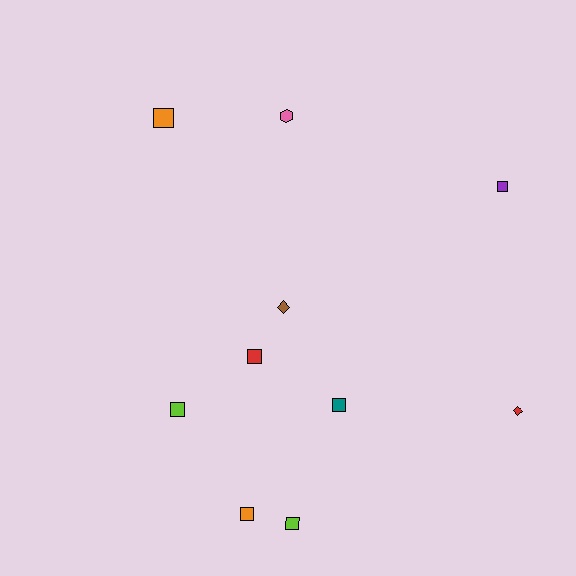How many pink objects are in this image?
There is 1 pink object.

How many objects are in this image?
There are 10 objects.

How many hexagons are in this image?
There is 1 hexagon.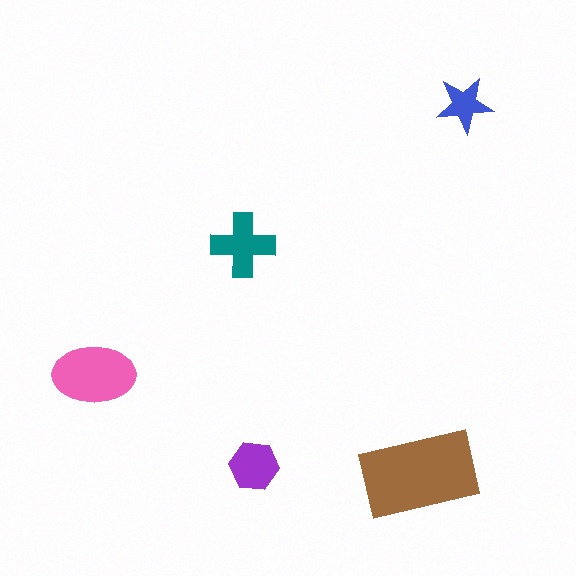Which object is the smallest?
The blue star.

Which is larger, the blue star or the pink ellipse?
The pink ellipse.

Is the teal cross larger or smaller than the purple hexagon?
Larger.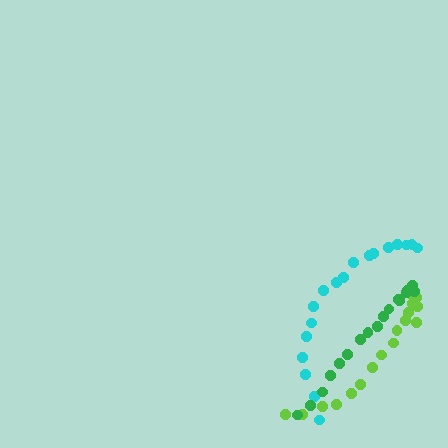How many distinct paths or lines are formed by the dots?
There are 3 distinct paths.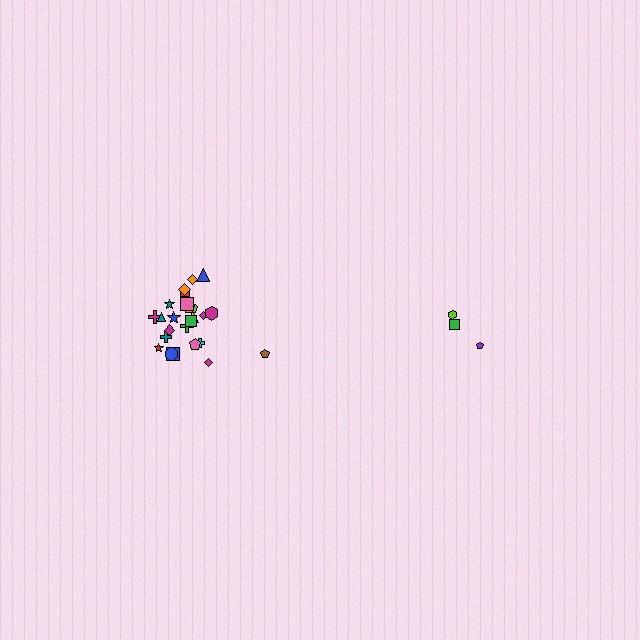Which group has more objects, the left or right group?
The left group.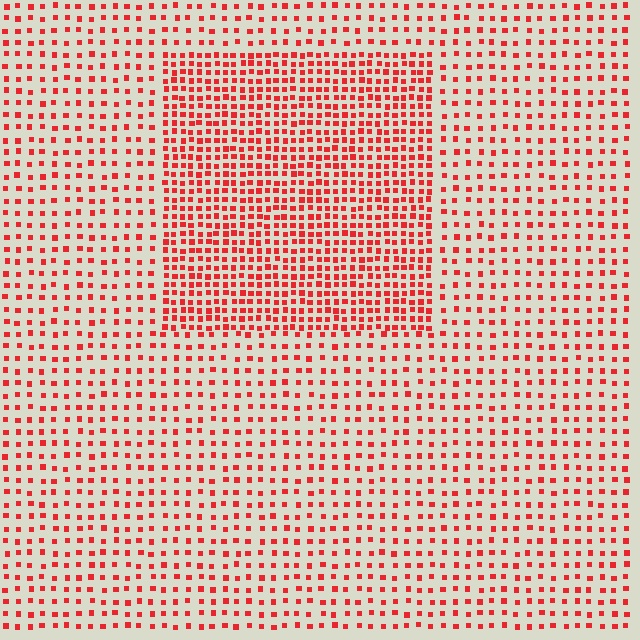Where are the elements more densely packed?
The elements are more densely packed inside the rectangle boundary.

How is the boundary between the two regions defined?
The boundary is defined by a change in element density (approximately 2.0x ratio). All elements are the same color, size, and shape.